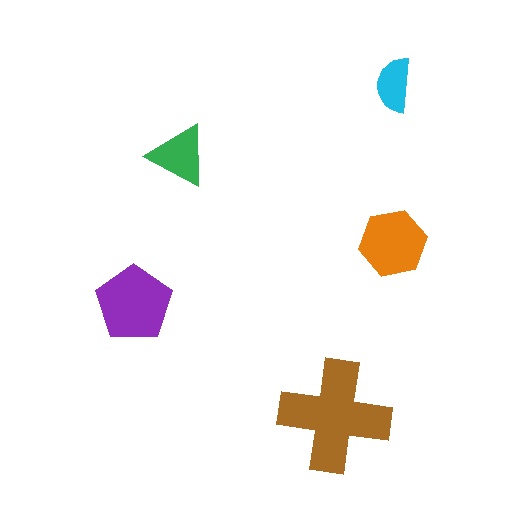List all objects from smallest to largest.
The cyan semicircle, the green triangle, the orange hexagon, the purple pentagon, the brown cross.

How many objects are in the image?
There are 5 objects in the image.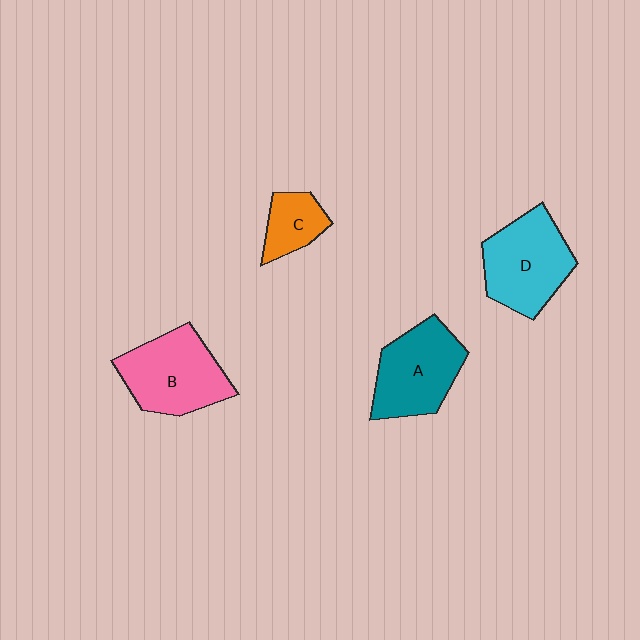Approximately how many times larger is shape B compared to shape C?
Approximately 2.1 times.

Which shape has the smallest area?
Shape C (orange).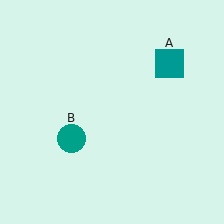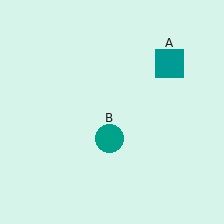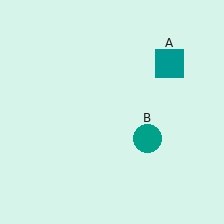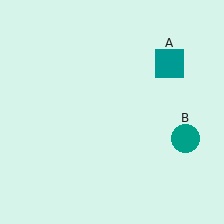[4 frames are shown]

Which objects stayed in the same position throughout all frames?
Teal square (object A) remained stationary.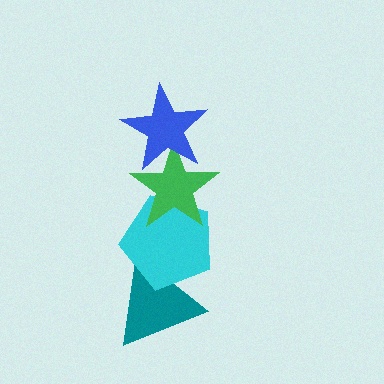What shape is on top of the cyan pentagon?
The green star is on top of the cyan pentagon.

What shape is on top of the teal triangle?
The cyan pentagon is on top of the teal triangle.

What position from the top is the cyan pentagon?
The cyan pentagon is 3rd from the top.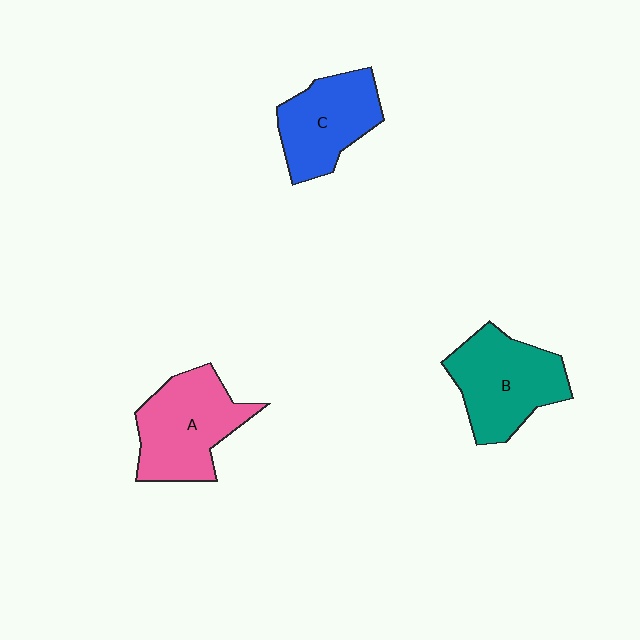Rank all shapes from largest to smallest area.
From largest to smallest: B (teal), A (pink), C (blue).